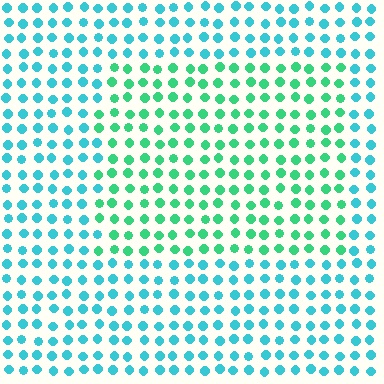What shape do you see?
I see a rectangle.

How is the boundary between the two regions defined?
The boundary is defined purely by a slight shift in hue (about 37 degrees). Spacing, size, and orientation are identical on both sides.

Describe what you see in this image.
The image is filled with small cyan elements in a uniform arrangement. A rectangle-shaped region is visible where the elements are tinted to a slightly different hue, forming a subtle color boundary.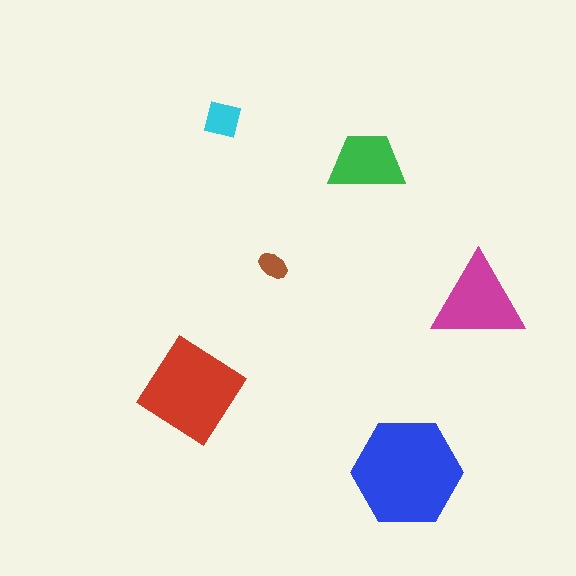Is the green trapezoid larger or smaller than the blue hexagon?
Smaller.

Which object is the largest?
The blue hexagon.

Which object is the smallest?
The brown ellipse.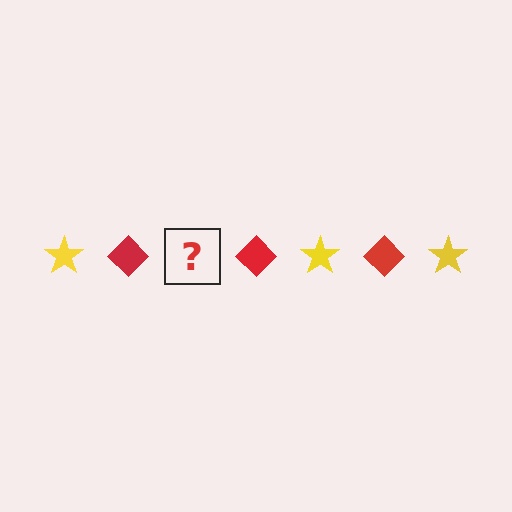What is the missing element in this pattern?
The missing element is a yellow star.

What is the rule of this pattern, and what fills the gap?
The rule is that the pattern alternates between yellow star and red diamond. The gap should be filled with a yellow star.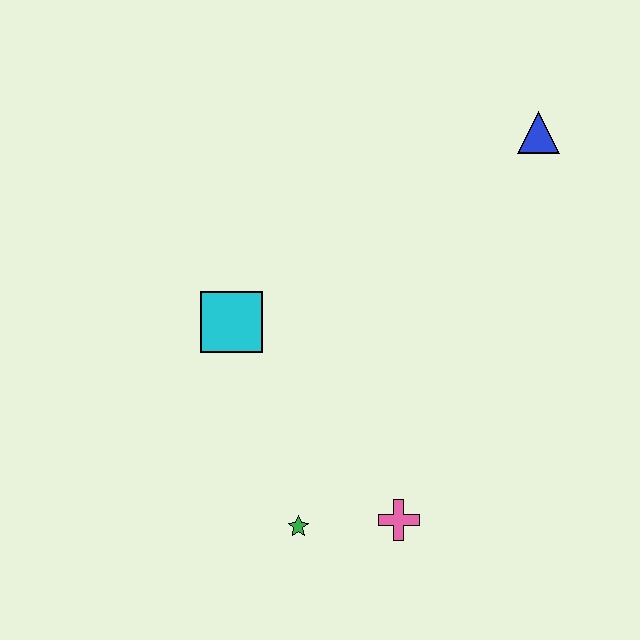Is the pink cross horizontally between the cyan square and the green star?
No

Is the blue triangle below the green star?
No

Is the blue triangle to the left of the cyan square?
No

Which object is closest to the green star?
The pink cross is closest to the green star.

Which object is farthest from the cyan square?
The blue triangle is farthest from the cyan square.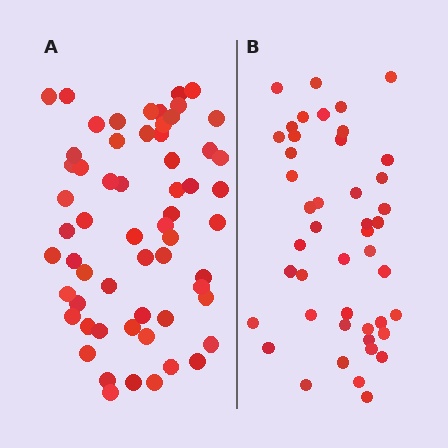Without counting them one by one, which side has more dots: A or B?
Region A (the left region) has more dots.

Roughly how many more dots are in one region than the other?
Region A has approximately 15 more dots than region B.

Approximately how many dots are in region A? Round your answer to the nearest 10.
About 60 dots.